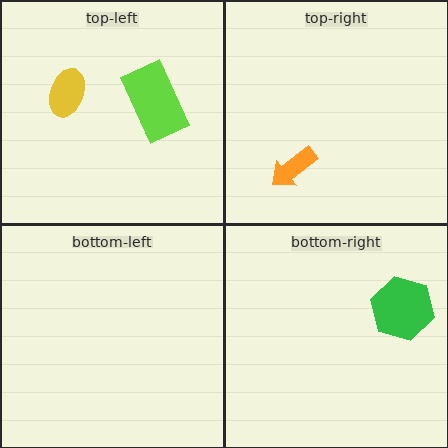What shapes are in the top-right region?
The orange arrow.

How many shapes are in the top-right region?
1.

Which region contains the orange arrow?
The top-right region.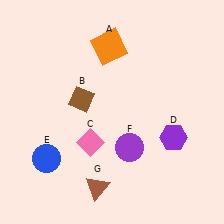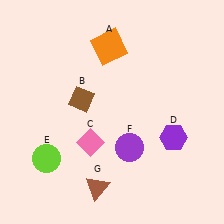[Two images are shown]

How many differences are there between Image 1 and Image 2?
There is 1 difference between the two images.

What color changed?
The circle (E) changed from blue in Image 1 to lime in Image 2.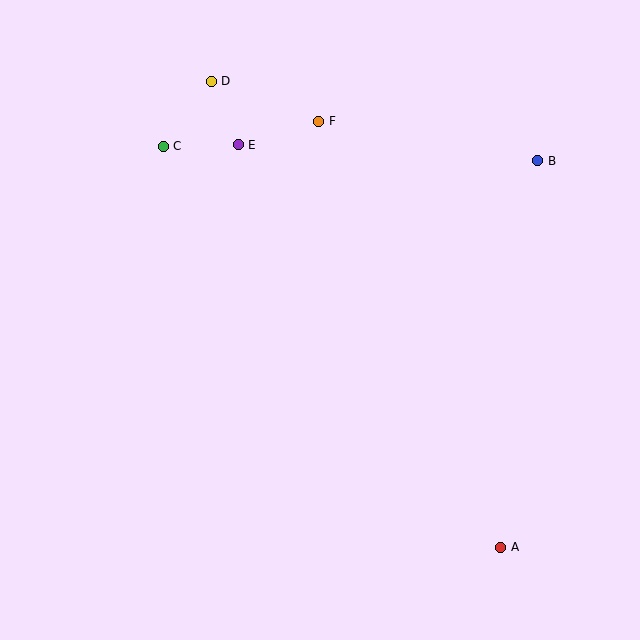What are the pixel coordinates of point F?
Point F is at (319, 121).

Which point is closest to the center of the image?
Point E at (238, 145) is closest to the center.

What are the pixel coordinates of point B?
Point B is at (538, 161).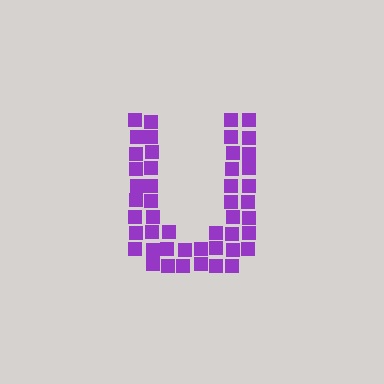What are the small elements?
The small elements are squares.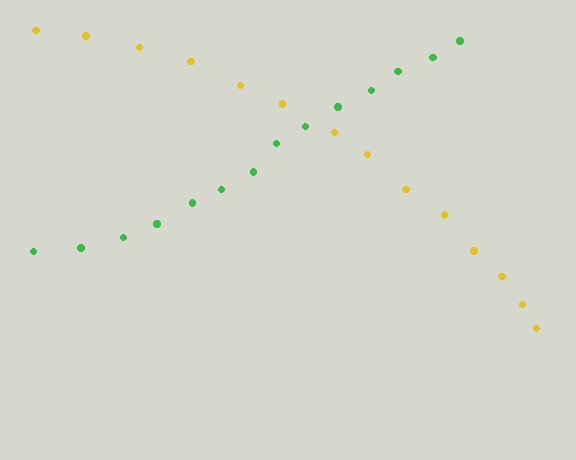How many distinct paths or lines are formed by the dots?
There are 2 distinct paths.